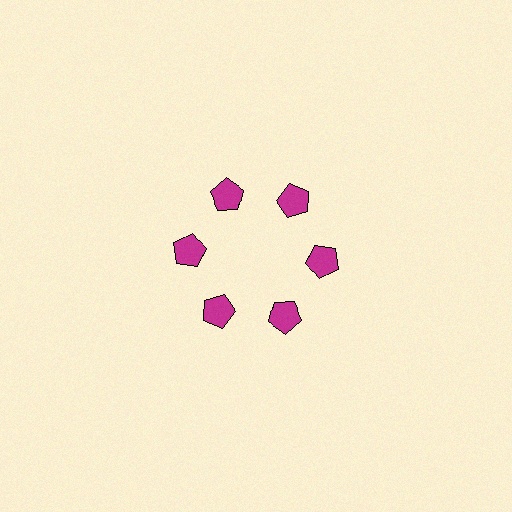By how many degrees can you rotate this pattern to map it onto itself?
The pattern maps onto itself every 60 degrees of rotation.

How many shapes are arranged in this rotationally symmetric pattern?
There are 6 shapes, arranged in 6 groups of 1.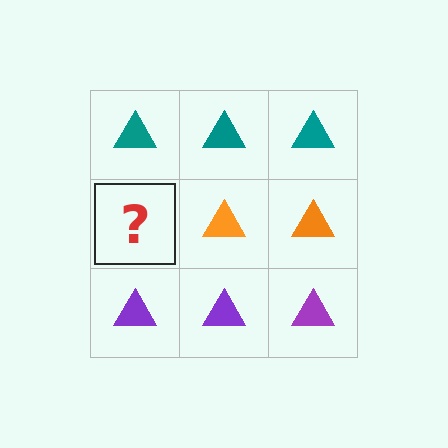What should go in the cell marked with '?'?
The missing cell should contain an orange triangle.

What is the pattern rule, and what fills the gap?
The rule is that each row has a consistent color. The gap should be filled with an orange triangle.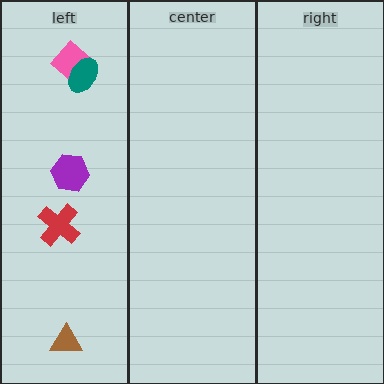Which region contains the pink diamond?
The left region.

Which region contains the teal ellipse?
The left region.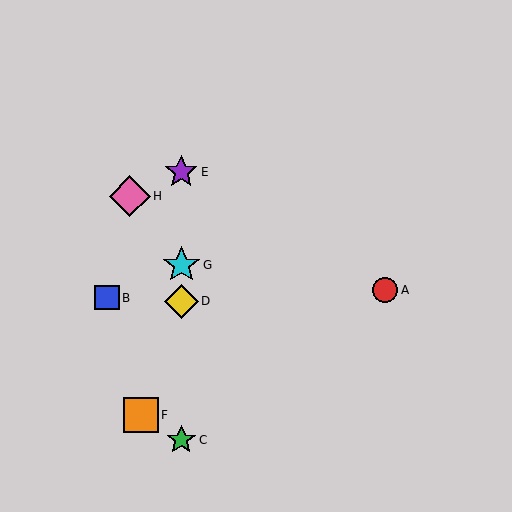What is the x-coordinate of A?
Object A is at x≈385.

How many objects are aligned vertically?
4 objects (C, D, E, G) are aligned vertically.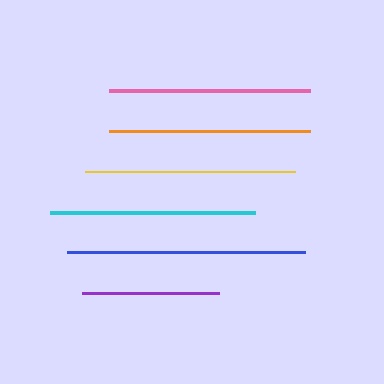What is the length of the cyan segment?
The cyan segment is approximately 205 pixels long.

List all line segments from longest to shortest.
From longest to shortest: blue, yellow, cyan, pink, orange, purple.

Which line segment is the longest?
The blue line is the longest at approximately 238 pixels.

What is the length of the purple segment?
The purple segment is approximately 136 pixels long.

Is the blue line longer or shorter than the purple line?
The blue line is longer than the purple line.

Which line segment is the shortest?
The purple line is the shortest at approximately 136 pixels.